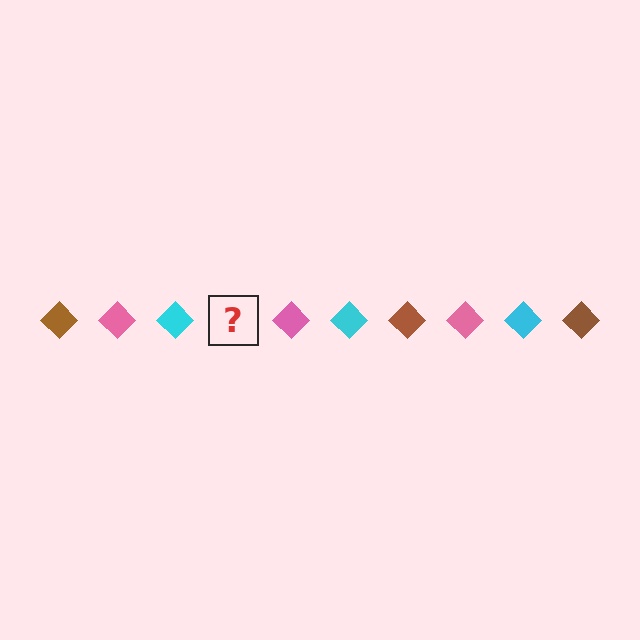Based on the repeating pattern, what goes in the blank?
The blank should be a brown diamond.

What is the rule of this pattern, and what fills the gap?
The rule is that the pattern cycles through brown, pink, cyan diamonds. The gap should be filled with a brown diamond.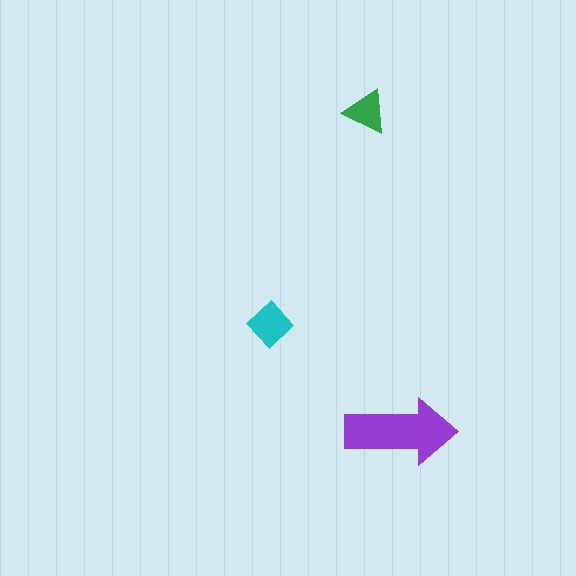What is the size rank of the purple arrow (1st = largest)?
1st.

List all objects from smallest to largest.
The green triangle, the cyan diamond, the purple arrow.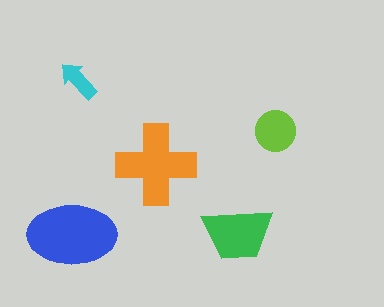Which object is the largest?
The blue ellipse.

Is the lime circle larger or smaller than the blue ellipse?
Smaller.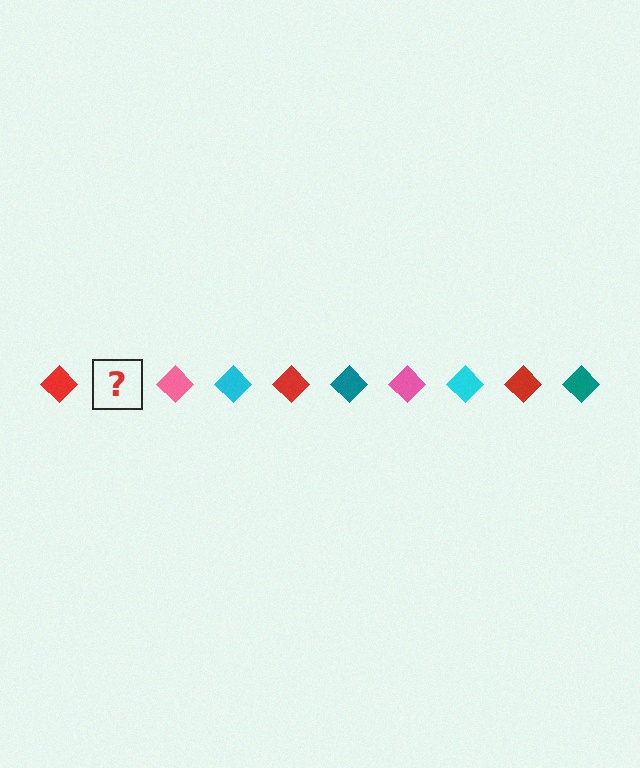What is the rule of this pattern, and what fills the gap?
The rule is that the pattern cycles through red, teal, pink, cyan diamonds. The gap should be filled with a teal diamond.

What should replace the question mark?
The question mark should be replaced with a teal diamond.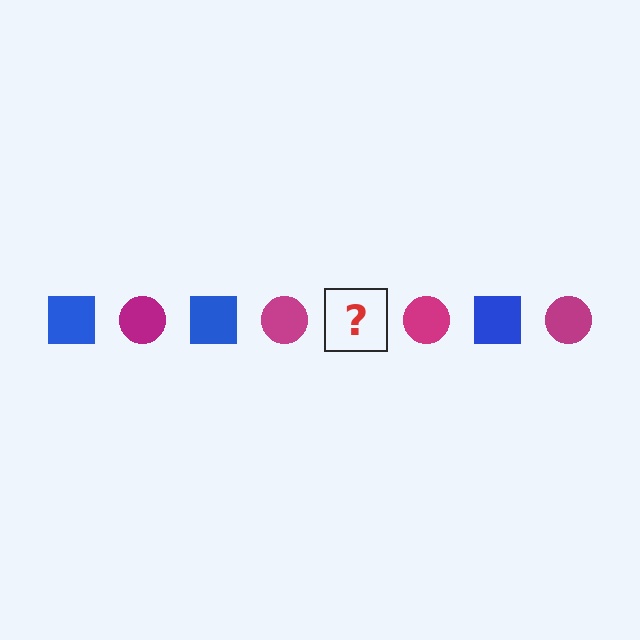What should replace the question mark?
The question mark should be replaced with a blue square.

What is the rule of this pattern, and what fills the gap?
The rule is that the pattern alternates between blue square and magenta circle. The gap should be filled with a blue square.